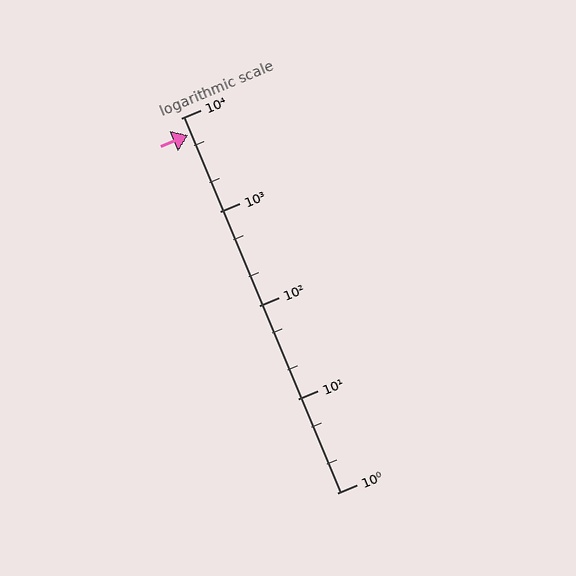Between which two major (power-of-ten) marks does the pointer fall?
The pointer is between 1000 and 10000.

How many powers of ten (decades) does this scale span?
The scale spans 4 decades, from 1 to 10000.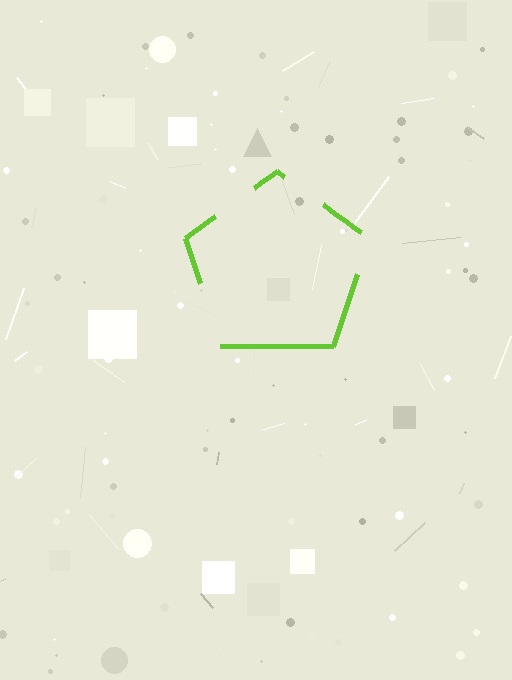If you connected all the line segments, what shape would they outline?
They would outline a pentagon.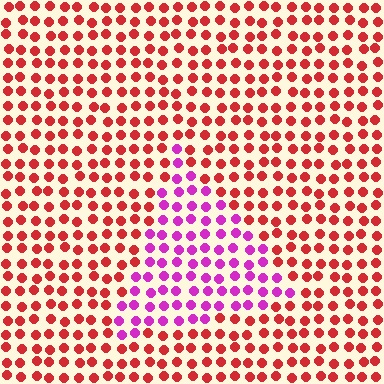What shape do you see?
I see a triangle.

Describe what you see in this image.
The image is filled with small red elements in a uniform arrangement. A triangle-shaped region is visible where the elements are tinted to a slightly different hue, forming a subtle color boundary.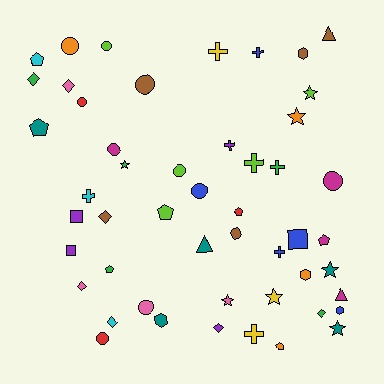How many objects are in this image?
There are 50 objects.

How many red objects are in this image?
There are 3 red objects.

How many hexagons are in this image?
There are 4 hexagons.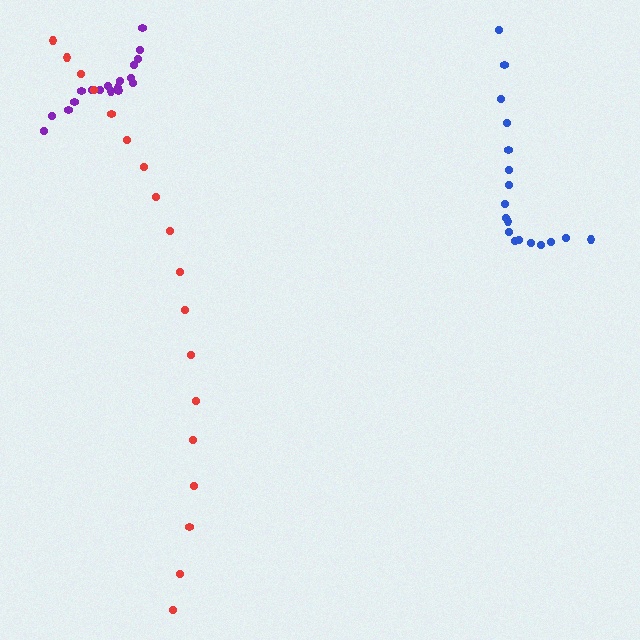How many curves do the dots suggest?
There are 3 distinct paths.